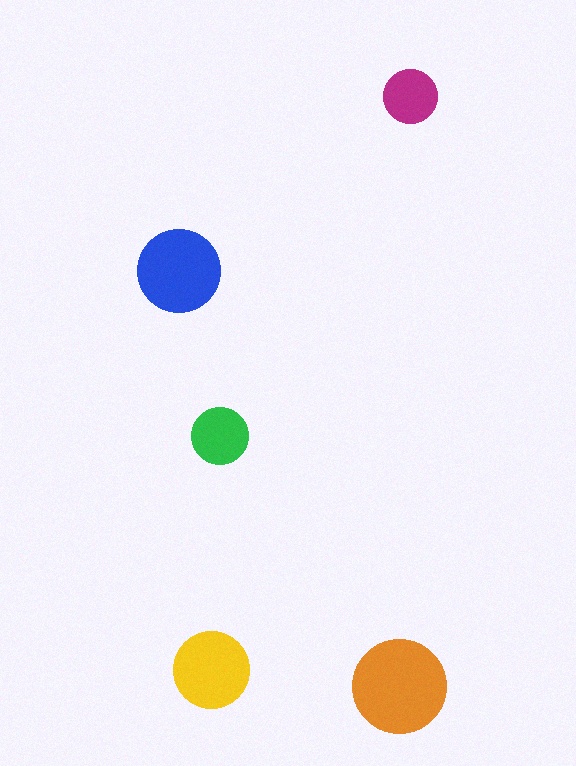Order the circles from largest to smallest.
the orange one, the blue one, the yellow one, the green one, the magenta one.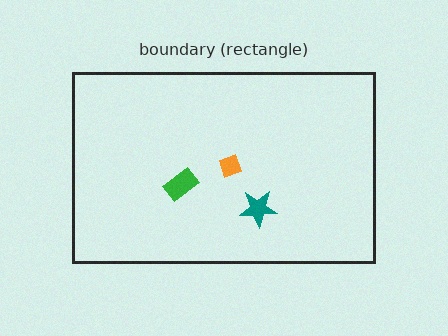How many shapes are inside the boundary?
3 inside, 0 outside.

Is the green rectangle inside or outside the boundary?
Inside.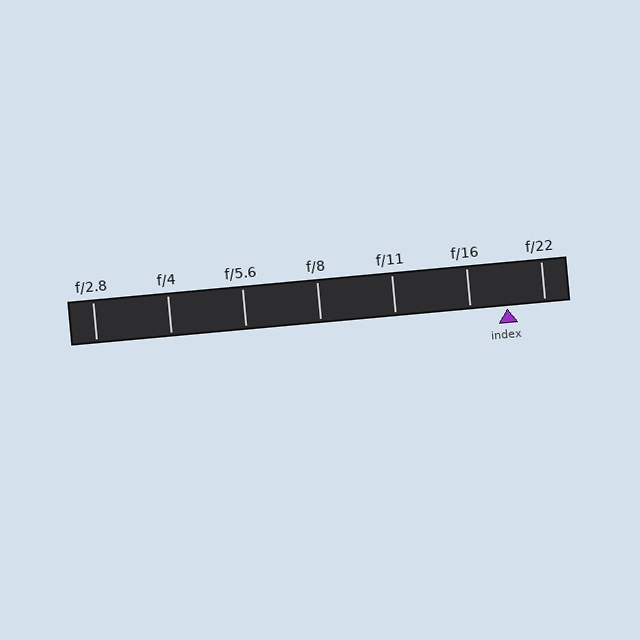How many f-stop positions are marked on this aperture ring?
There are 7 f-stop positions marked.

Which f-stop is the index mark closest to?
The index mark is closest to f/16.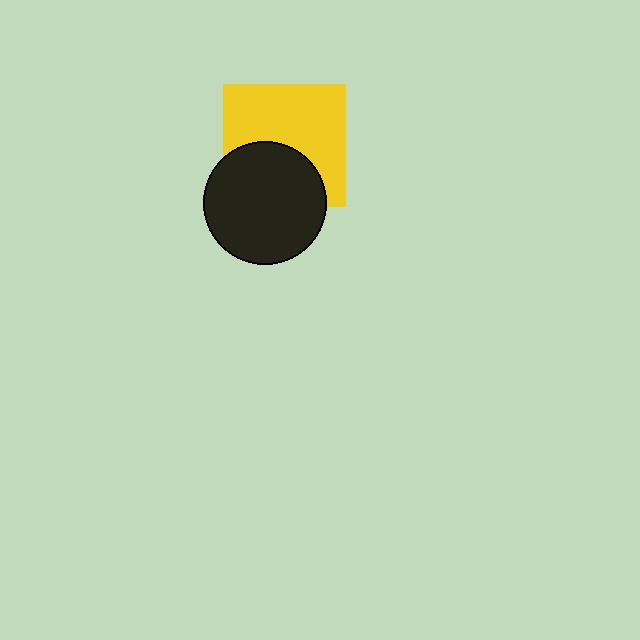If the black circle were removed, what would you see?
You would see the complete yellow square.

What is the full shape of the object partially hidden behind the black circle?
The partially hidden object is a yellow square.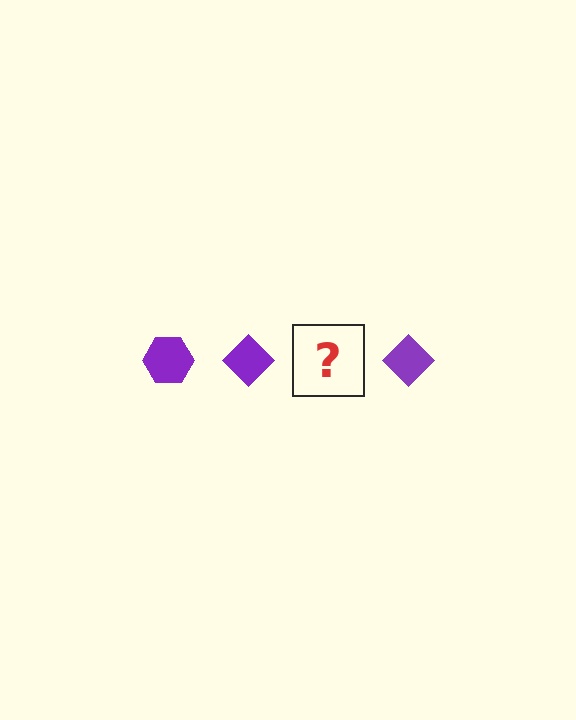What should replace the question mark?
The question mark should be replaced with a purple hexagon.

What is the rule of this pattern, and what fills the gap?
The rule is that the pattern cycles through hexagon, diamond shapes in purple. The gap should be filled with a purple hexagon.